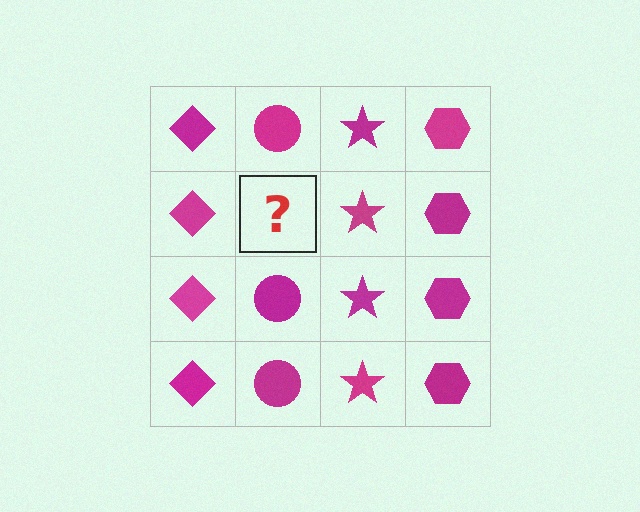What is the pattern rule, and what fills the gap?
The rule is that each column has a consistent shape. The gap should be filled with a magenta circle.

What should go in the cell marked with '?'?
The missing cell should contain a magenta circle.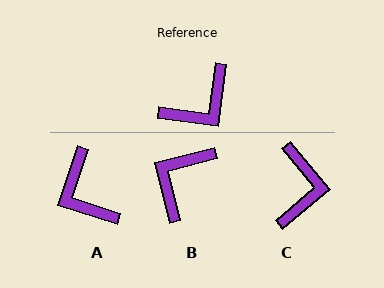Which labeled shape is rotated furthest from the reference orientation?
B, about 158 degrees away.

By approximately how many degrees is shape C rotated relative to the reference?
Approximately 47 degrees counter-clockwise.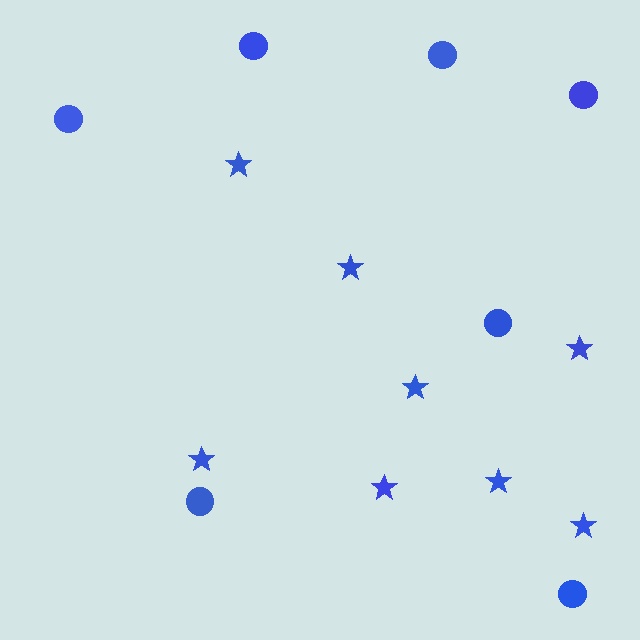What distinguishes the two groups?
There are 2 groups: one group of circles (7) and one group of stars (8).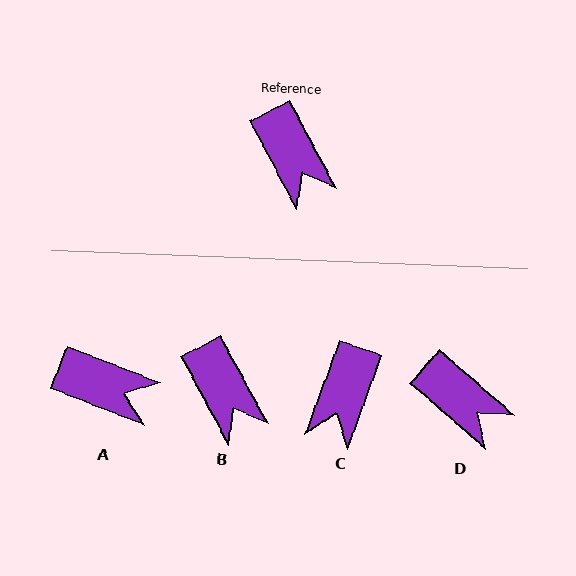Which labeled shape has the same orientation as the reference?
B.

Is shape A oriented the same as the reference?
No, it is off by about 41 degrees.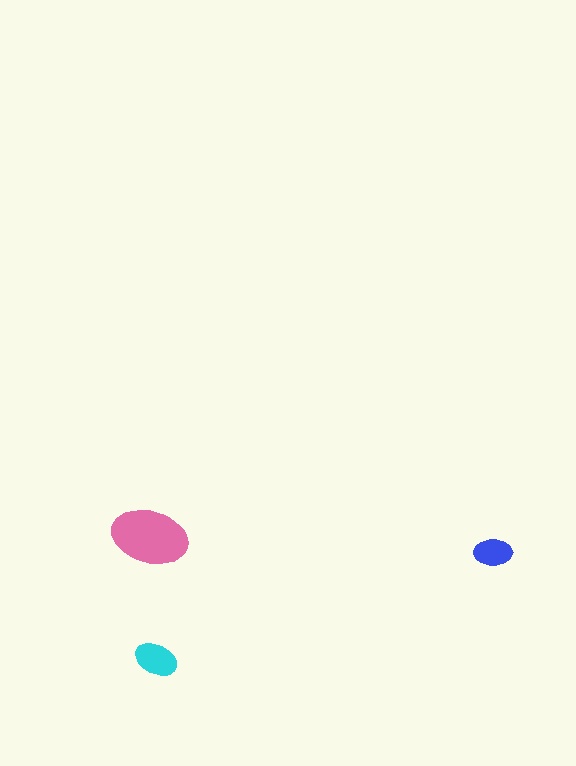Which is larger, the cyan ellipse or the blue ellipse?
The cyan one.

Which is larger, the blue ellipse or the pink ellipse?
The pink one.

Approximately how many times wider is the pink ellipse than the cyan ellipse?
About 2 times wider.